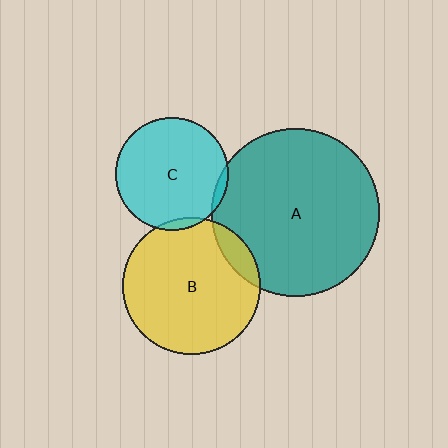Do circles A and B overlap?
Yes.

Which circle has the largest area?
Circle A (teal).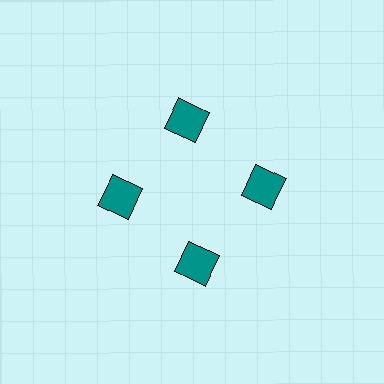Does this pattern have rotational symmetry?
Yes, this pattern has 4-fold rotational symmetry. It looks the same after rotating 90 degrees around the center.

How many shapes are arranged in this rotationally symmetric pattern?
There are 4 shapes, arranged in 4 groups of 1.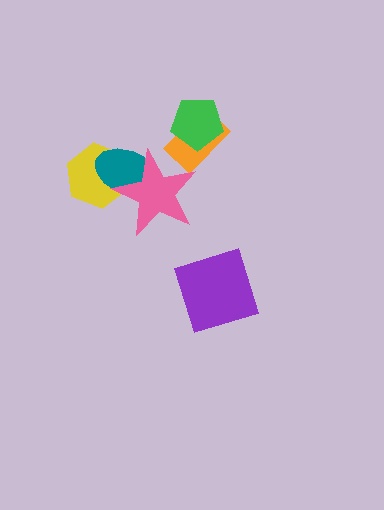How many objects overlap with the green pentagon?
1 object overlaps with the green pentagon.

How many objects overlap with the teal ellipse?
2 objects overlap with the teal ellipse.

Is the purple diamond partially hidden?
No, no other shape covers it.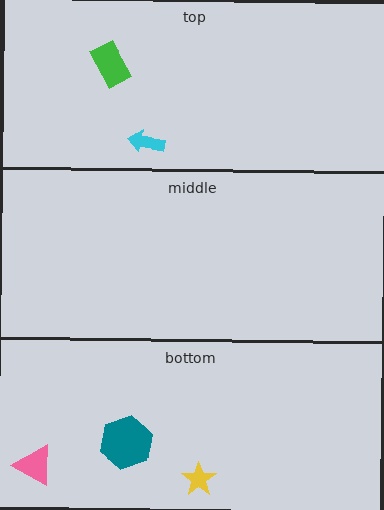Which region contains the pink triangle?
The bottom region.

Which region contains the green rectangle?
The top region.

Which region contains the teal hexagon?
The bottom region.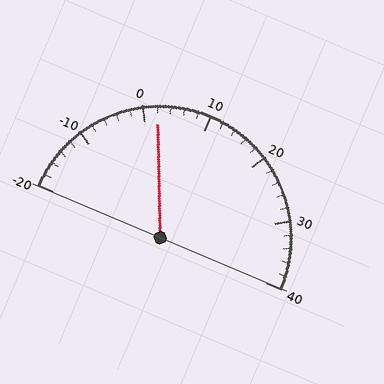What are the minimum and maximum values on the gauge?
The gauge ranges from -20 to 40.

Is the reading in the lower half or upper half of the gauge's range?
The reading is in the lower half of the range (-20 to 40).